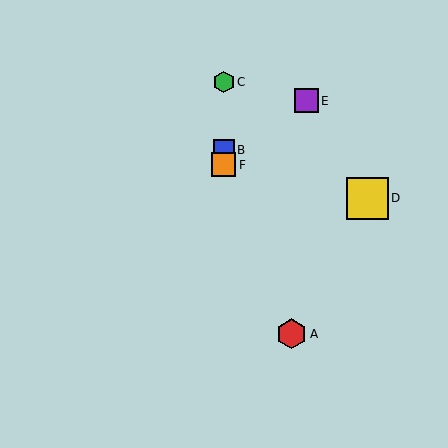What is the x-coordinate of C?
Object C is at x≈224.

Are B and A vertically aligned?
No, B is at x≈224 and A is at x≈292.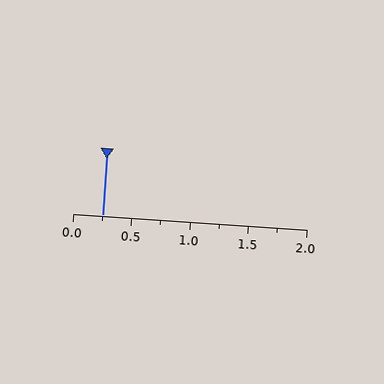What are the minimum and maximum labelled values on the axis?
The axis runs from 0.0 to 2.0.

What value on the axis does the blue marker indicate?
The marker indicates approximately 0.25.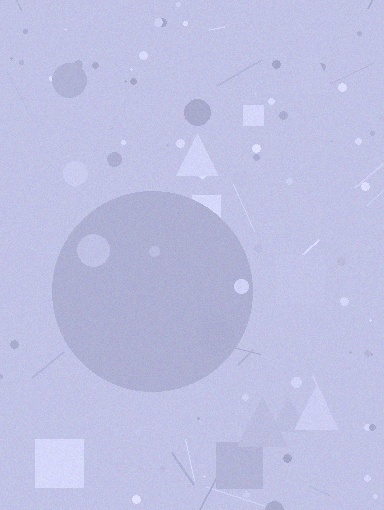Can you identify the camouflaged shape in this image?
The camouflaged shape is a circle.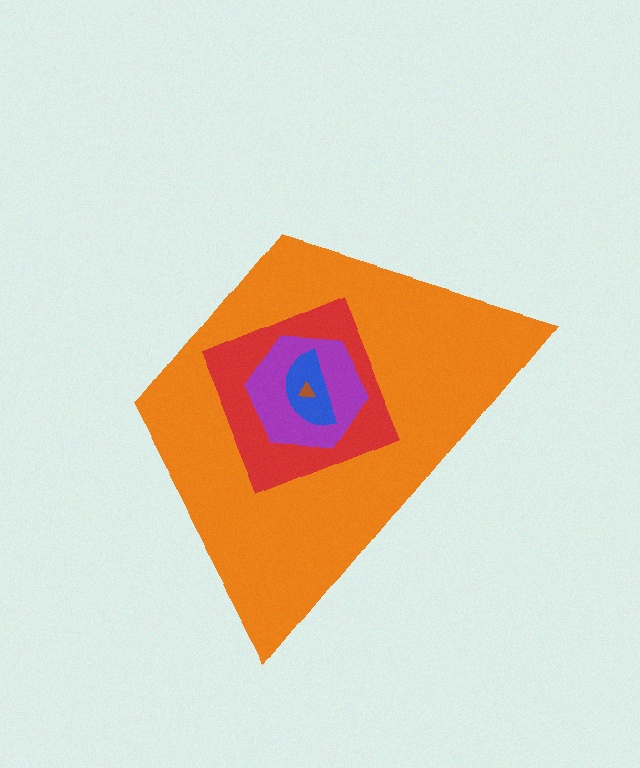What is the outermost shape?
The orange trapezoid.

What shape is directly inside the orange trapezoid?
The red diamond.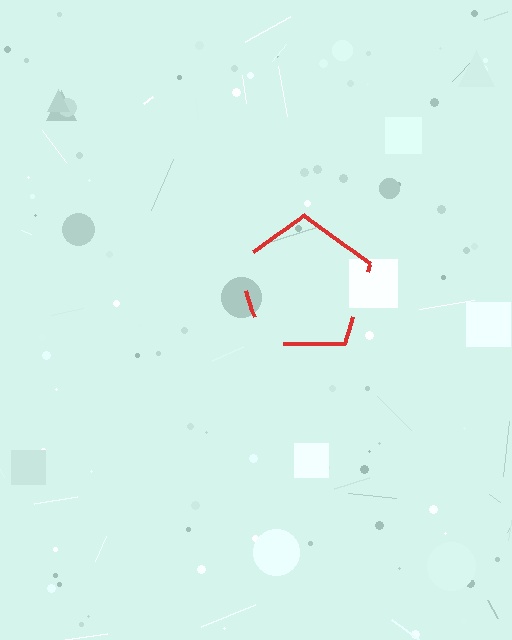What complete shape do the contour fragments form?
The contour fragments form a pentagon.